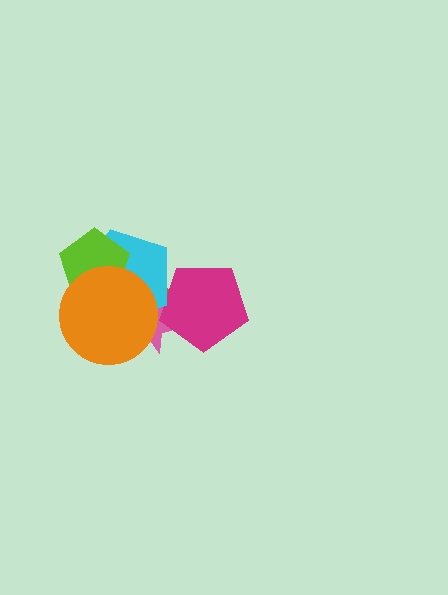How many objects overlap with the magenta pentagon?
3 objects overlap with the magenta pentagon.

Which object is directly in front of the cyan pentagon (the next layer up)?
The lime pentagon is directly in front of the cyan pentagon.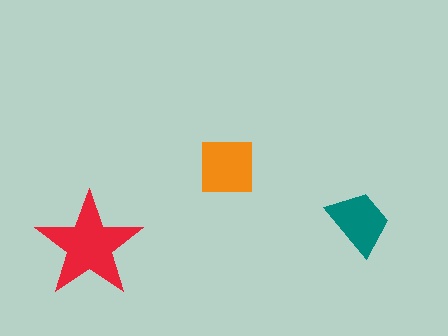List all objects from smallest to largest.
The teal trapezoid, the orange square, the red star.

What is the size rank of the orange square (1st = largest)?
2nd.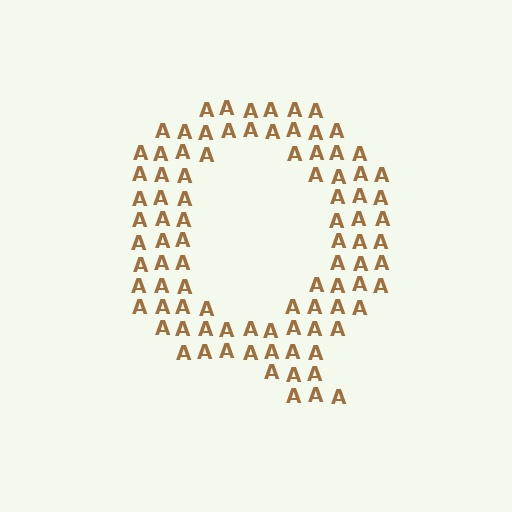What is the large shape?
The large shape is the letter Q.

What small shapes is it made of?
It is made of small letter A's.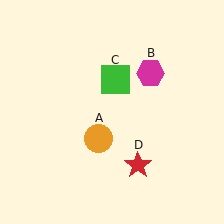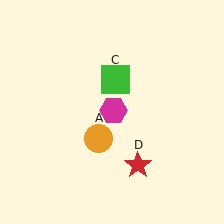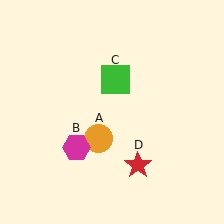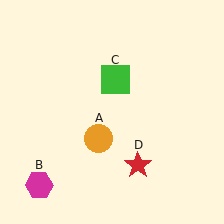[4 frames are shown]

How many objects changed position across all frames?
1 object changed position: magenta hexagon (object B).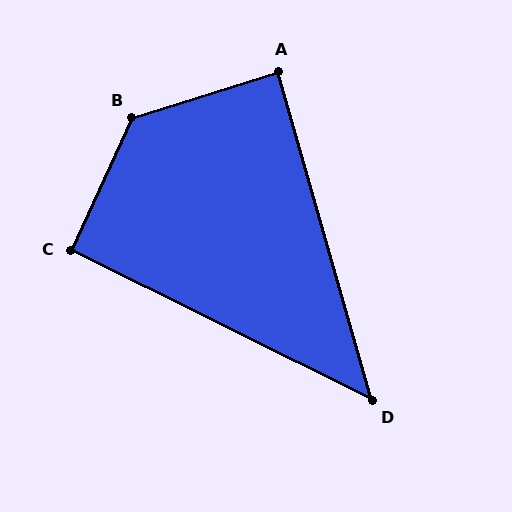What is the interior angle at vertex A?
Approximately 88 degrees (approximately right).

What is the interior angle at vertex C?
Approximately 92 degrees (approximately right).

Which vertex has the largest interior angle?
B, at approximately 132 degrees.